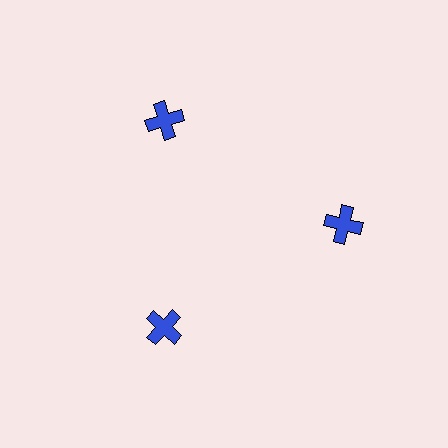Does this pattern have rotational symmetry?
Yes, this pattern has 3-fold rotational symmetry. It looks the same after rotating 120 degrees around the center.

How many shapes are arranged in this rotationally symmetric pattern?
There are 3 shapes, arranged in 3 groups of 1.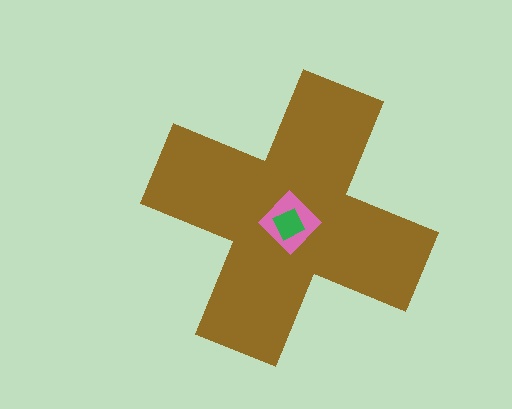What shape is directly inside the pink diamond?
The green square.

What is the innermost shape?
The green square.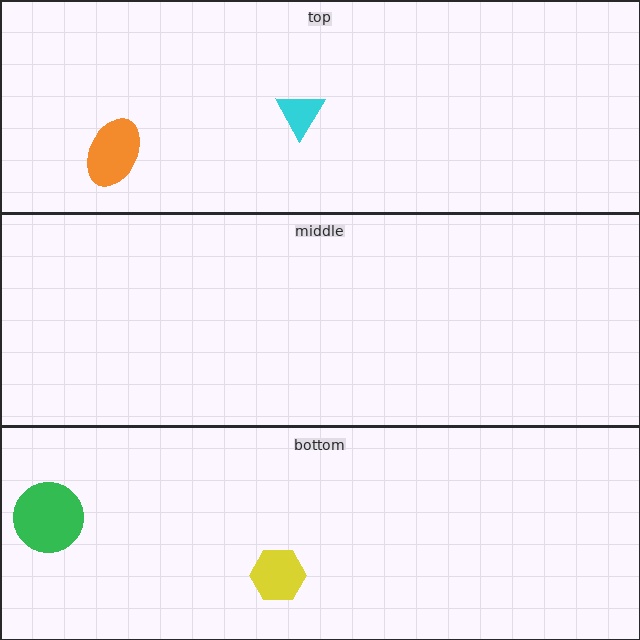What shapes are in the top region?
The cyan triangle, the orange ellipse.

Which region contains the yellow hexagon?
The bottom region.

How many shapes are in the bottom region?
2.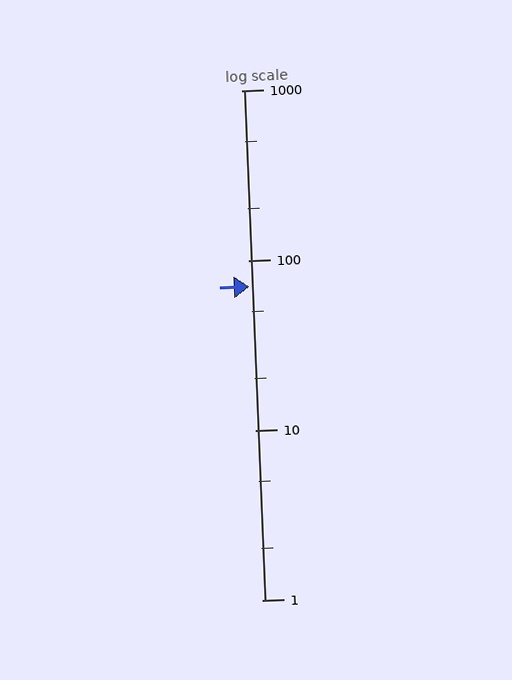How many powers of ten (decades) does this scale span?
The scale spans 3 decades, from 1 to 1000.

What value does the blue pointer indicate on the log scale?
The pointer indicates approximately 70.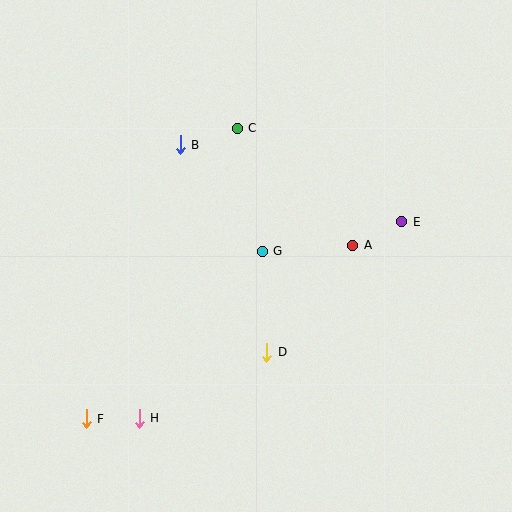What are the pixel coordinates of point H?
Point H is at (139, 418).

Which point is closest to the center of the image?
Point G at (262, 251) is closest to the center.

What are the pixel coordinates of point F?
Point F is at (86, 419).